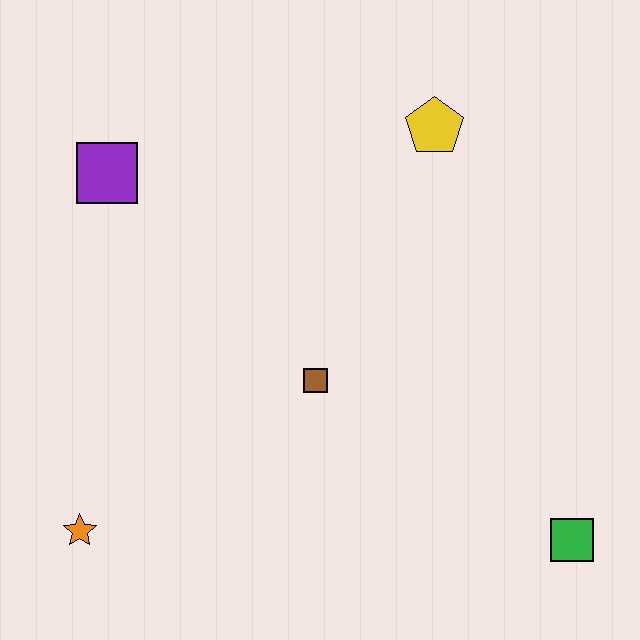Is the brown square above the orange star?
Yes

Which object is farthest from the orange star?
The yellow pentagon is farthest from the orange star.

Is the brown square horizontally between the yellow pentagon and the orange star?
Yes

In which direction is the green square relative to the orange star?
The green square is to the right of the orange star.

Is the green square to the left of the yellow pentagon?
No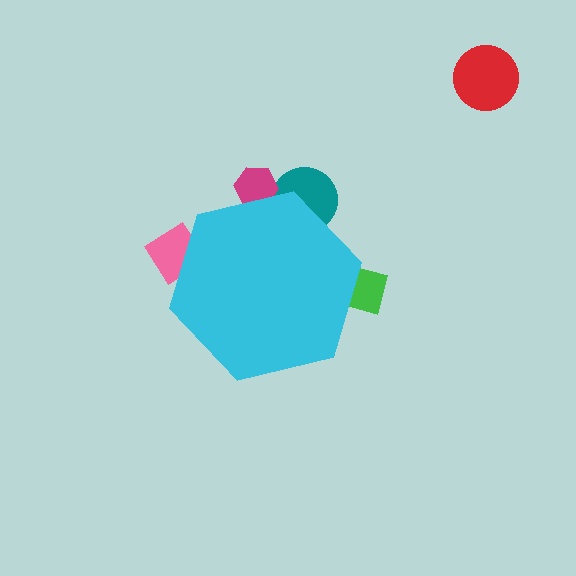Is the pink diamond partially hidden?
Yes, the pink diamond is partially hidden behind the cyan hexagon.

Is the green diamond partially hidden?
Yes, the green diamond is partially hidden behind the cyan hexagon.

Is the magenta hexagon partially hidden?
Yes, the magenta hexagon is partially hidden behind the cyan hexagon.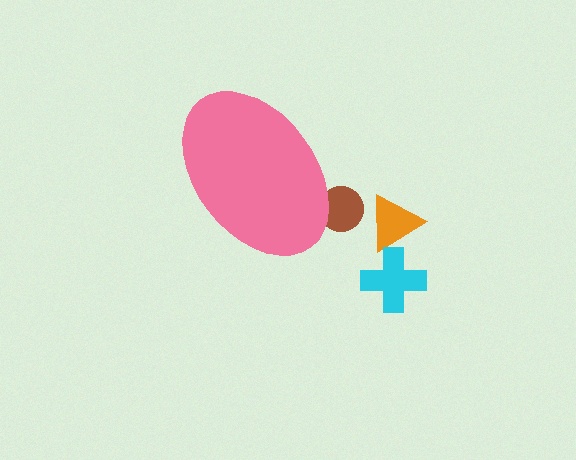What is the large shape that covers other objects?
A pink ellipse.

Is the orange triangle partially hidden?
No, the orange triangle is fully visible.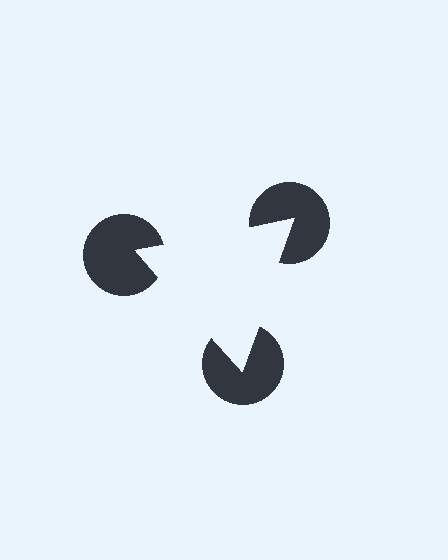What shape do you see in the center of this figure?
An illusory triangle — its edges are inferred from the aligned wedge cuts in the pac-man discs, not physically drawn.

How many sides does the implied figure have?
3 sides.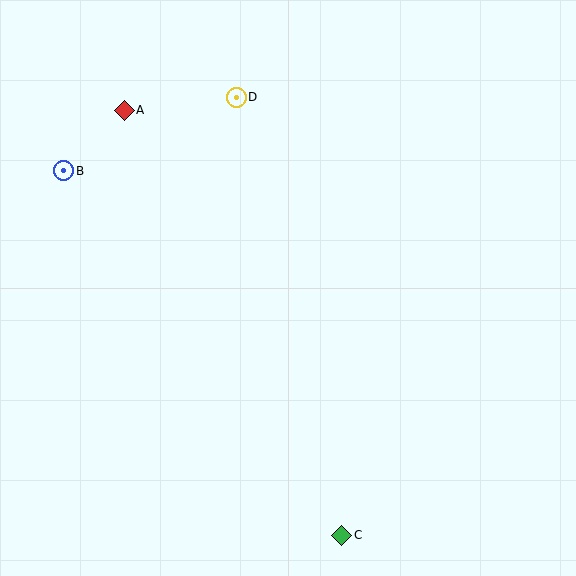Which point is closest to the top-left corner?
Point A is closest to the top-left corner.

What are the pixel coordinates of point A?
Point A is at (124, 110).